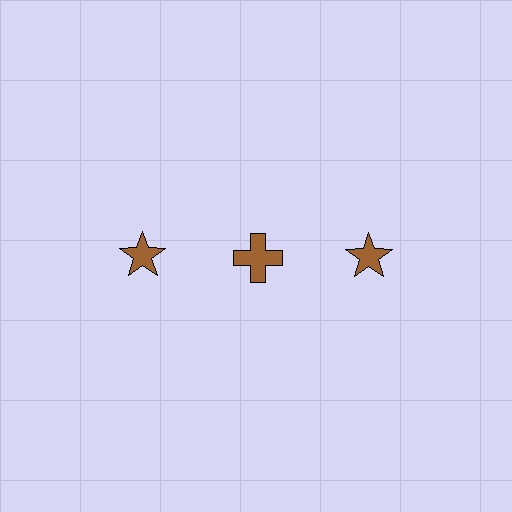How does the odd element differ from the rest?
It has a different shape: cross instead of star.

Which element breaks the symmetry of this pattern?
The brown cross in the top row, second from left column breaks the symmetry. All other shapes are brown stars.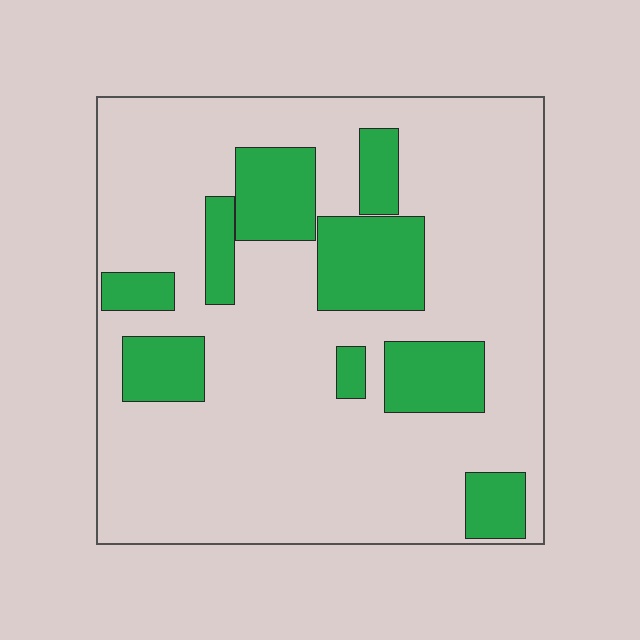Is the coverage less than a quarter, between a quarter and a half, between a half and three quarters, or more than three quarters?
Less than a quarter.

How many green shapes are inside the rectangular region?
9.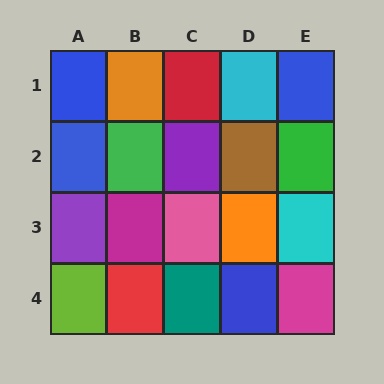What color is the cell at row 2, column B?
Green.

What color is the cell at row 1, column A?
Blue.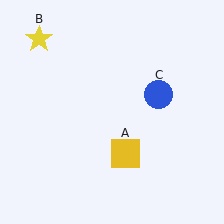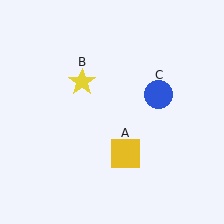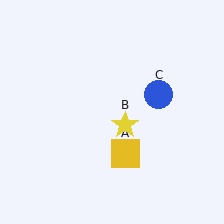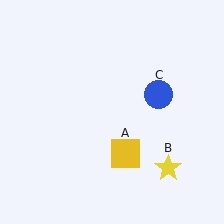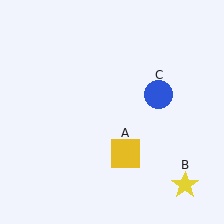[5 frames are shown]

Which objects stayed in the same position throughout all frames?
Yellow square (object A) and blue circle (object C) remained stationary.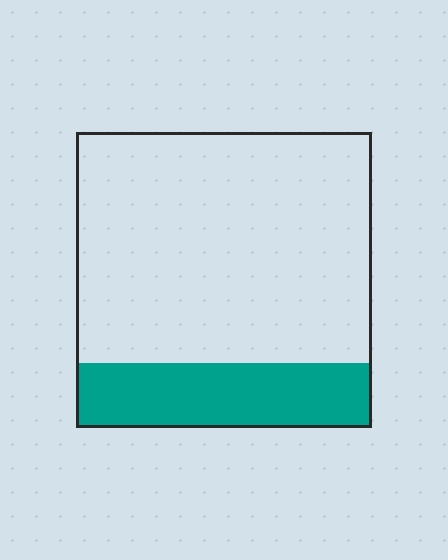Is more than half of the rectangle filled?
No.